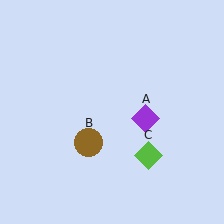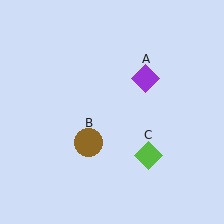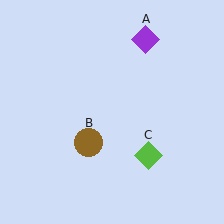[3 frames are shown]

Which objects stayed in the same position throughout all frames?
Brown circle (object B) and lime diamond (object C) remained stationary.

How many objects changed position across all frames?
1 object changed position: purple diamond (object A).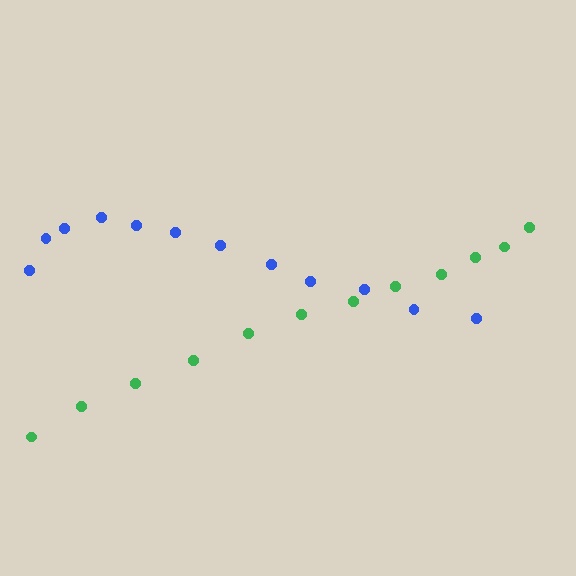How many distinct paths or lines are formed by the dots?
There are 2 distinct paths.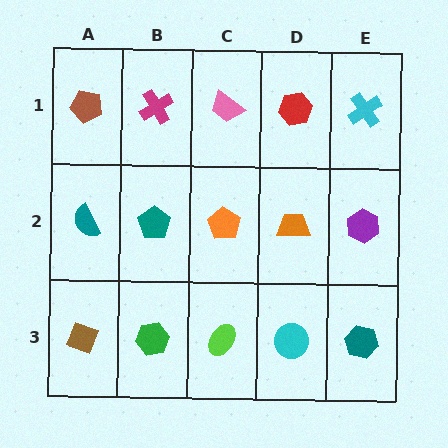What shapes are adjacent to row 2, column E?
A cyan cross (row 1, column E), a teal hexagon (row 3, column E), an orange trapezoid (row 2, column D).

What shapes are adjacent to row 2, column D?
A red hexagon (row 1, column D), a cyan circle (row 3, column D), an orange pentagon (row 2, column C), a purple hexagon (row 2, column E).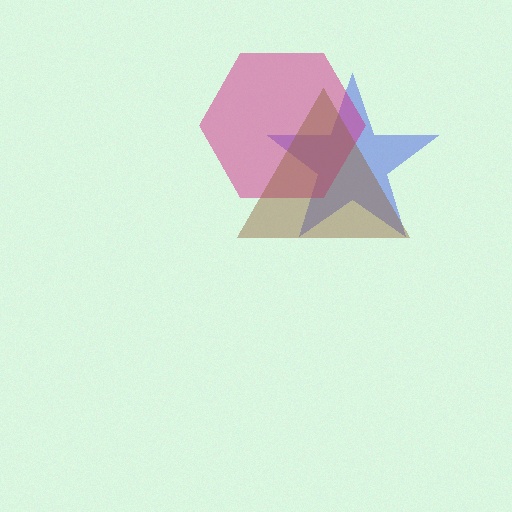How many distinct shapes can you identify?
There are 3 distinct shapes: a blue star, a magenta hexagon, a brown triangle.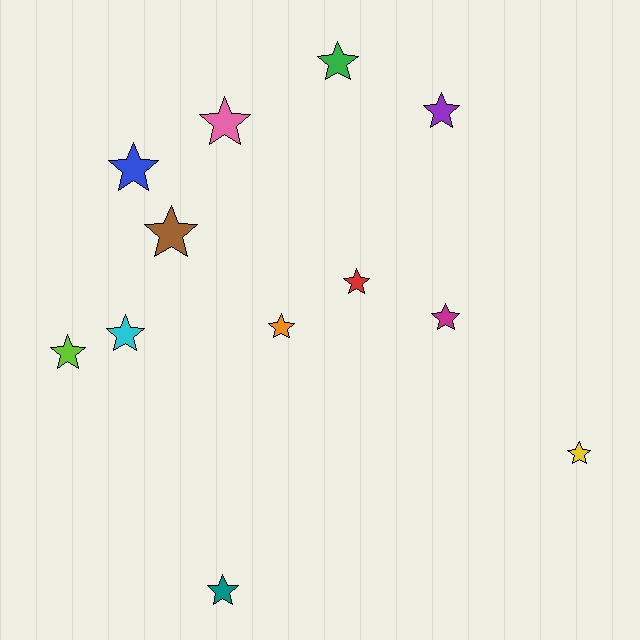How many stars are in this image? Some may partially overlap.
There are 12 stars.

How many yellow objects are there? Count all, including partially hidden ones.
There is 1 yellow object.